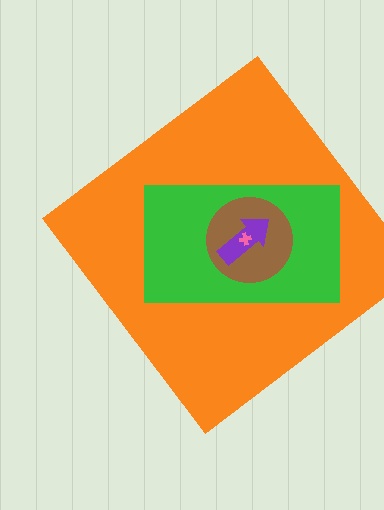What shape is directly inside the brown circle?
The purple arrow.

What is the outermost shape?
The orange diamond.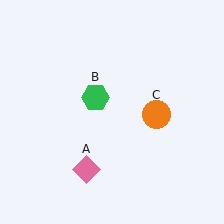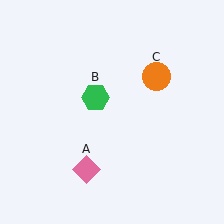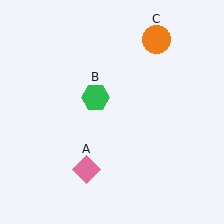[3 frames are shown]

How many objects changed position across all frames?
1 object changed position: orange circle (object C).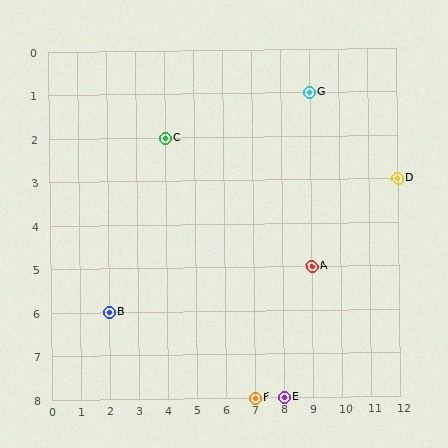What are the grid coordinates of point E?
Point E is at grid coordinates (8, 8).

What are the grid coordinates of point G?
Point G is at grid coordinates (9, 1).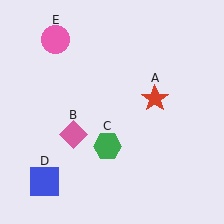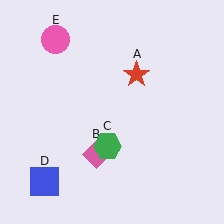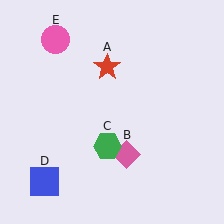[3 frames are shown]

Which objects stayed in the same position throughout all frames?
Green hexagon (object C) and blue square (object D) and pink circle (object E) remained stationary.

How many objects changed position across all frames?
2 objects changed position: red star (object A), pink diamond (object B).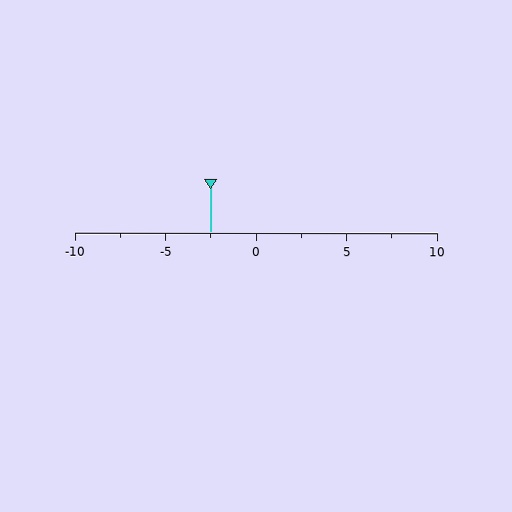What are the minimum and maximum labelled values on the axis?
The axis runs from -10 to 10.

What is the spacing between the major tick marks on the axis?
The major ticks are spaced 5 apart.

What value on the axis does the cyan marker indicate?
The marker indicates approximately -2.5.